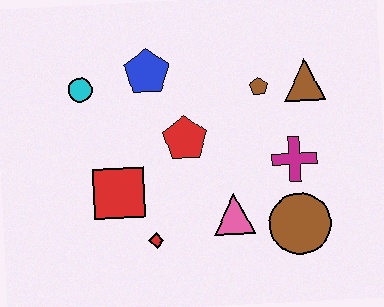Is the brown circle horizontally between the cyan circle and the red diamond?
No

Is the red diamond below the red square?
Yes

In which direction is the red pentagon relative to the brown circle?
The red pentagon is to the left of the brown circle.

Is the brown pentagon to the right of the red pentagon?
Yes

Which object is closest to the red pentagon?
The blue pentagon is closest to the red pentagon.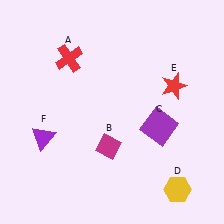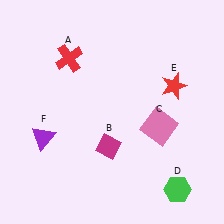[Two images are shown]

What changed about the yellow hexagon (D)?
In Image 1, D is yellow. In Image 2, it changed to green.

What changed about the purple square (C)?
In Image 1, C is purple. In Image 2, it changed to pink.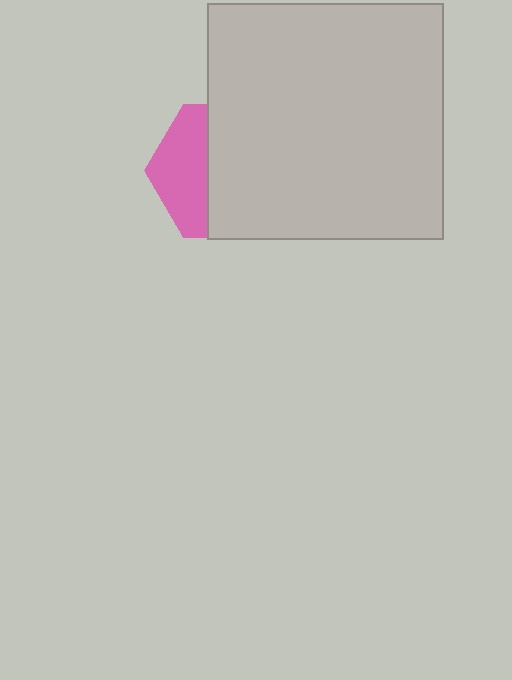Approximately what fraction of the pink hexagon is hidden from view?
Roughly 62% of the pink hexagon is hidden behind the light gray square.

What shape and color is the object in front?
The object in front is a light gray square.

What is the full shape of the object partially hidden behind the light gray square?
The partially hidden object is a pink hexagon.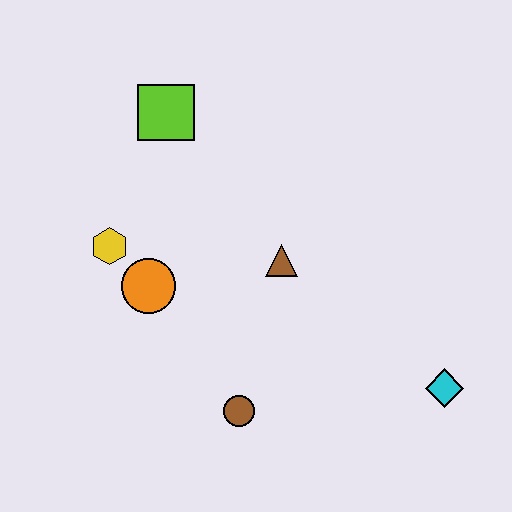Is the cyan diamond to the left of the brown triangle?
No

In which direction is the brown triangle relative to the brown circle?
The brown triangle is above the brown circle.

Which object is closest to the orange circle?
The yellow hexagon is closest to the orange circle.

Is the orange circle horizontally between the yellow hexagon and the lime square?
Yes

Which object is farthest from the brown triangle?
The cyan diamond is farthest from the brown triangle.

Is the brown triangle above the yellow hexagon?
No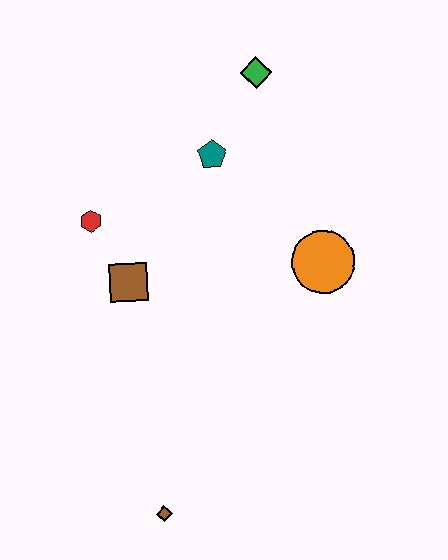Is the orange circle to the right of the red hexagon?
Yes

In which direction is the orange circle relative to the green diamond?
The orange circle is below the green diamond.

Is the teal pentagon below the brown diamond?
No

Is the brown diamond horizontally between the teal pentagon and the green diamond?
No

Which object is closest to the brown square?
The red hexagon is closest to the brown square.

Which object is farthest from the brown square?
The green diamond is farthest from the brown square.